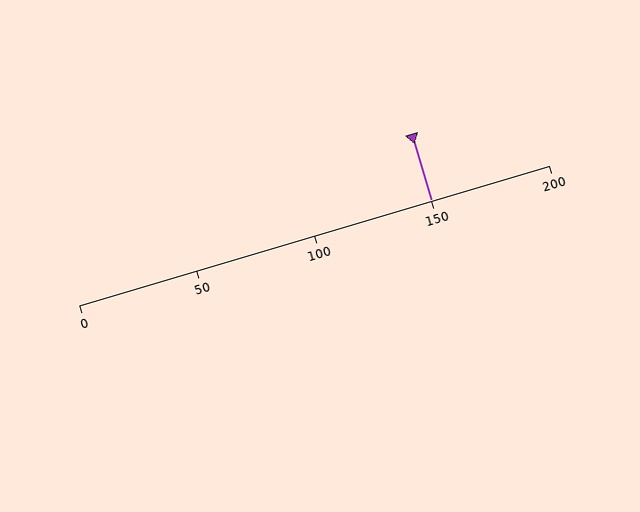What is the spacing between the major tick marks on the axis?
The major ticks are spaced 50 apart.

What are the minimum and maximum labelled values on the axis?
The axis runs from 0 to 200.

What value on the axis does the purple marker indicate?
The marker indicates approximately 150.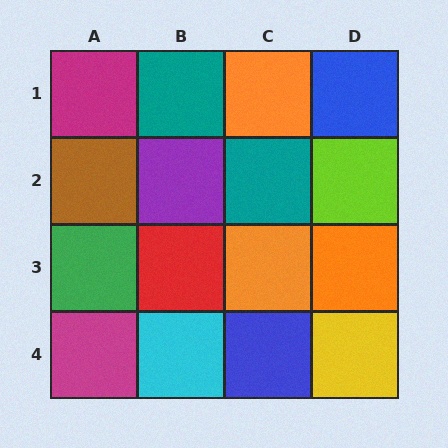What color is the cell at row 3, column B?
Red.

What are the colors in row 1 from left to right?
Magenta, teal, orange, blue.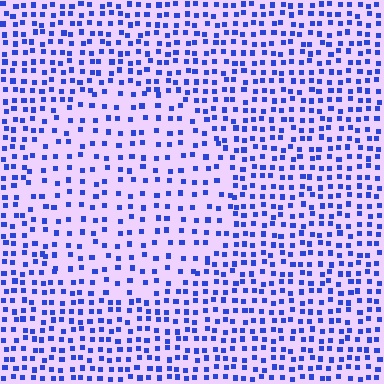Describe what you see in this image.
The image contains small blue elements arranged at two different densities. A circle-shaped region is visible where the elements are less densely packed than the surrounding area.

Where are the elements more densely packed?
The elements are more densely packed outside the circle boundary.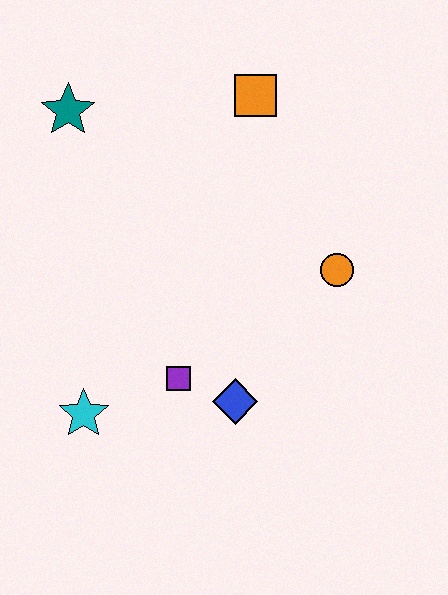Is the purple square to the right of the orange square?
No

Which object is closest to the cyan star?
The purple square is closest to the cyan star.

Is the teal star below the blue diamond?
No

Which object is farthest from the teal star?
The blue diamond is farthest from the teal star.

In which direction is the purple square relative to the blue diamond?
The purple square is to the left of the blue diamond.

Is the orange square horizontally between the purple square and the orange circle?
Yes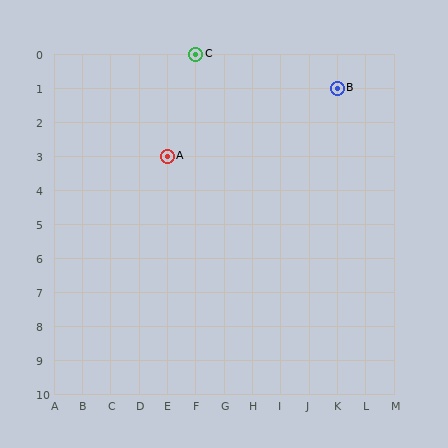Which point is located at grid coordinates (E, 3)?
Point A is at (E, 3).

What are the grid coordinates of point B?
Point B is at grid coordinates (K, 1).